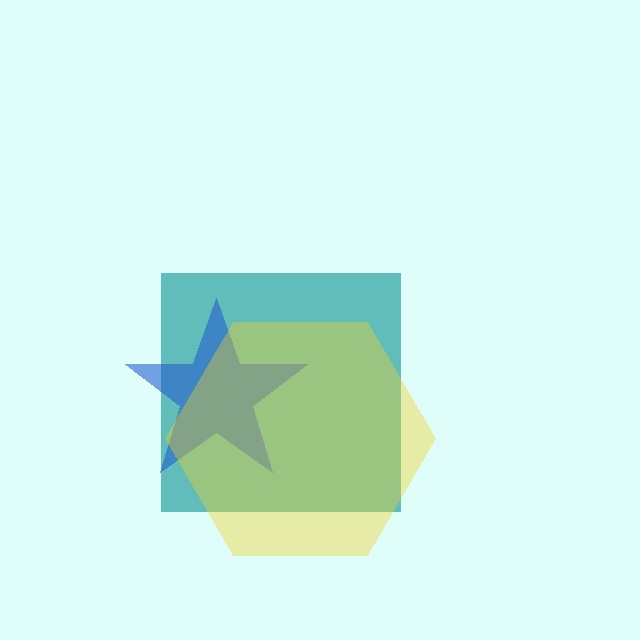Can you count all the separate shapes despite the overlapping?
Yes, there are 3 separate shapes.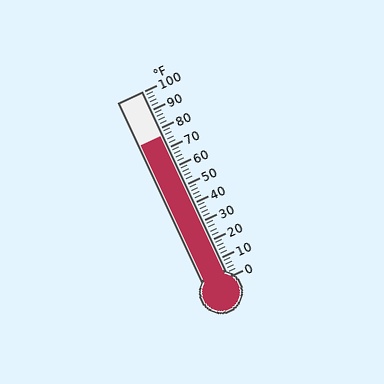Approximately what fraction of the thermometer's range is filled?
The thermometer is filled to approximately 75% of its range.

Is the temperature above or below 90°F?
The temperature is below 90°F.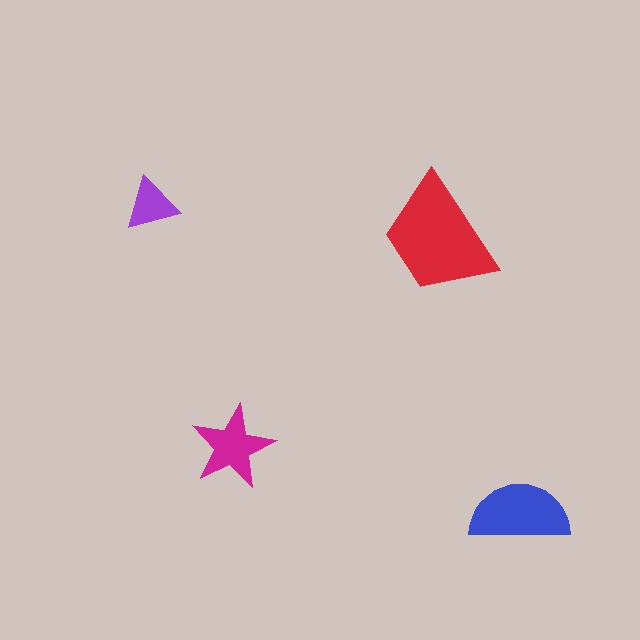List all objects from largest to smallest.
The red trapezoid, the blue semicircle, the magenta star, the purple triangle.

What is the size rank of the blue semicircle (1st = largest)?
2nd.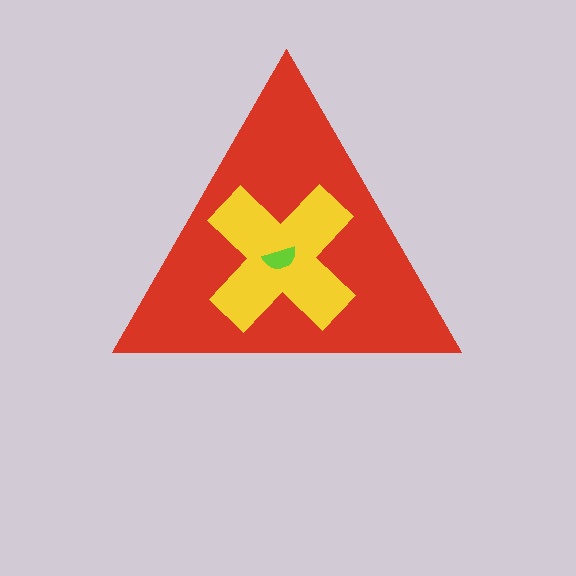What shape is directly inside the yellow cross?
The lime semicircle.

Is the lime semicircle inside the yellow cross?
Yes.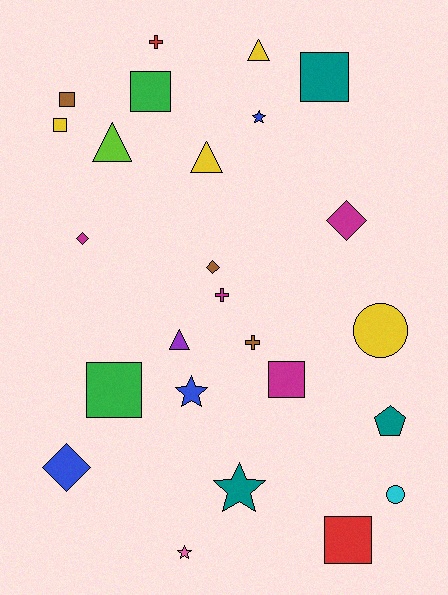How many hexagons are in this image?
There are no hexagons.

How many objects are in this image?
There are 25 objects.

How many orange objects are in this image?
There are no orange objects.